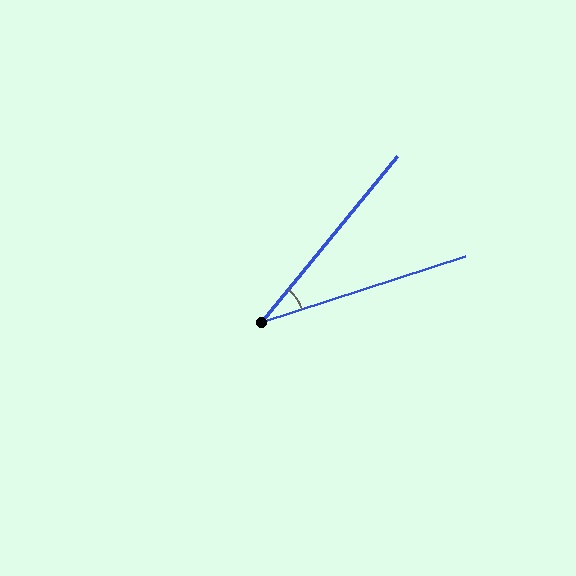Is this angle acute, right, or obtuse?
It is acute.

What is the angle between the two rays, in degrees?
Approximately 33 degrees.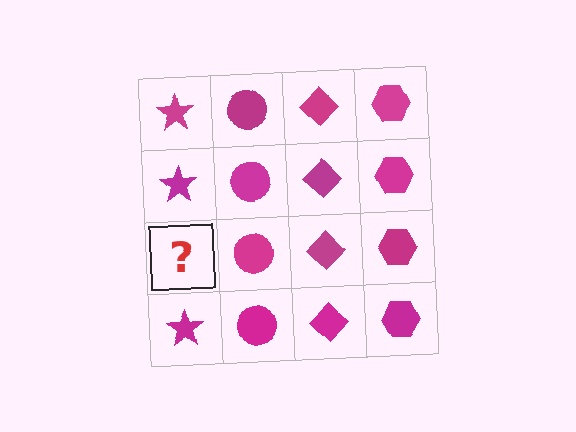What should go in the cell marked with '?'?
The missing cell should contain a magenta star.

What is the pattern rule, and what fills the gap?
The rule is that each column has a consistent shape. The gap should be filled with a magenta star.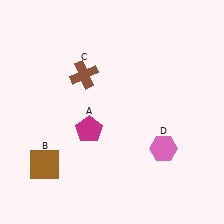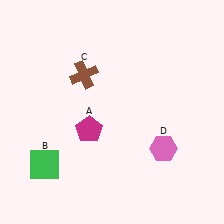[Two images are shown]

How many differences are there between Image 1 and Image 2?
There is 1 difference between the two images.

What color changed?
The square (B) changed from brown in Image 1 to green in Image 2.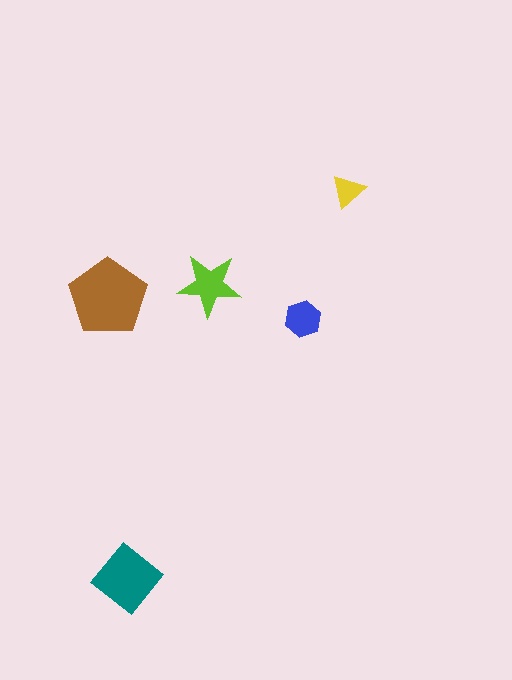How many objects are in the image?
There are 5 objects in the image.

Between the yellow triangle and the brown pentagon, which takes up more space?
The brown pentagon.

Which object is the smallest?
The yellow triangle.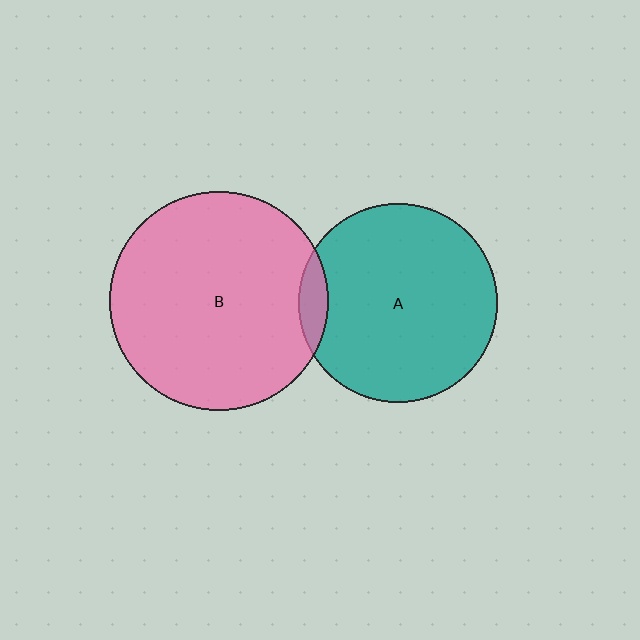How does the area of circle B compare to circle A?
Approximately 1.2 times.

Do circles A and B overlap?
Yes.